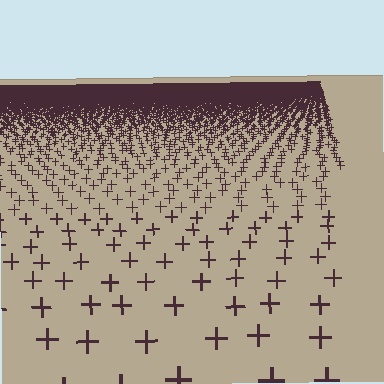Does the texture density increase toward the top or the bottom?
Density increases toward the top.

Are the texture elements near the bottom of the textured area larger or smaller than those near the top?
Larger. Near the bottom, elements are closer to the viewer and appear at a bigger on-screen size.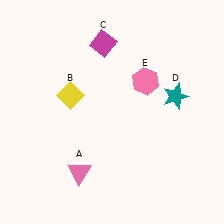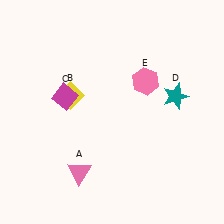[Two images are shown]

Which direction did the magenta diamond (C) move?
The magenta diamond (C) moved down.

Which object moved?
The magenta diamond (C) moved down.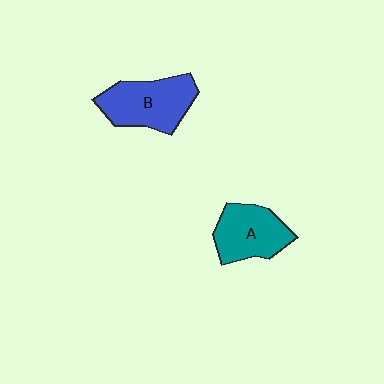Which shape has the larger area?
Shape B (blue).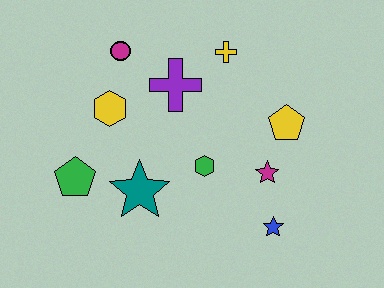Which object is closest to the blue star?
The magenta star is closest to the blue star.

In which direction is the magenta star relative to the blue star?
The magenta star is above the blue star.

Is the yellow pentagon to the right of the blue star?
Yes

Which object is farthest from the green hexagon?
The magenta circle is farthest from the green hexagon.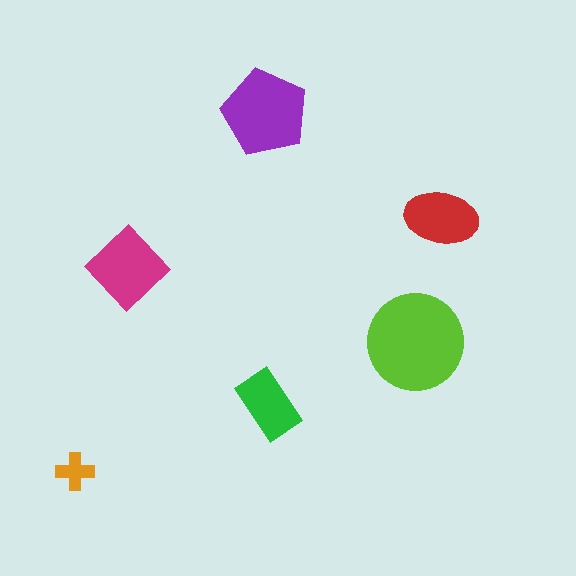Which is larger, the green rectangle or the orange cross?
The green rectangle.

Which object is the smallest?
The orange cross.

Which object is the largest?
The lime circle.